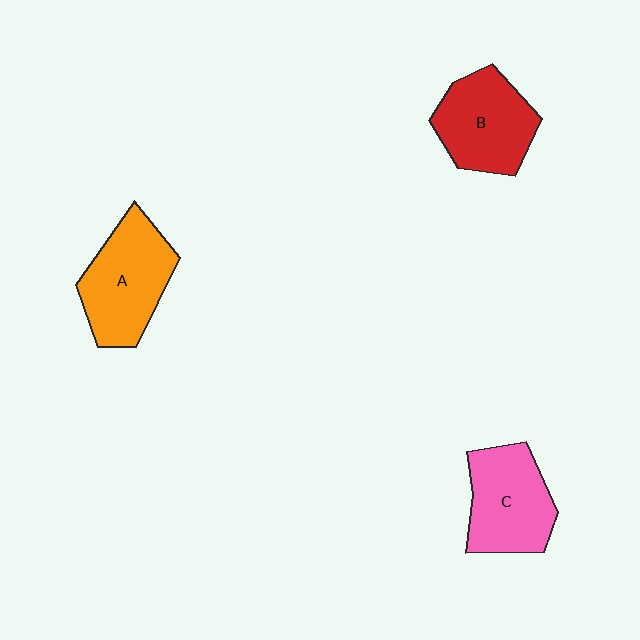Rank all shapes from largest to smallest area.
From largest to smallest: A (orange), B (red), C (pink).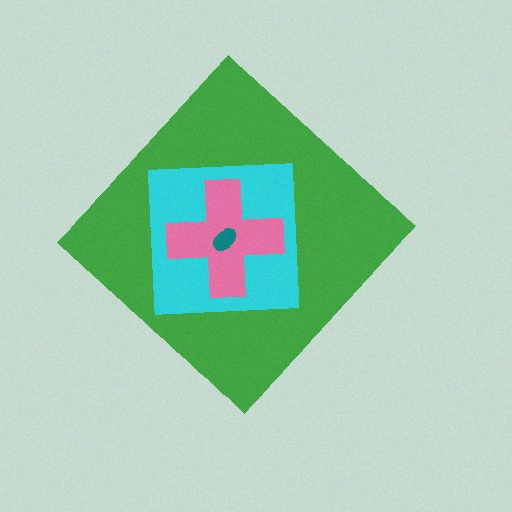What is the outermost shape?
The green diamond.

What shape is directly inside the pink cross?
The teal ellipse.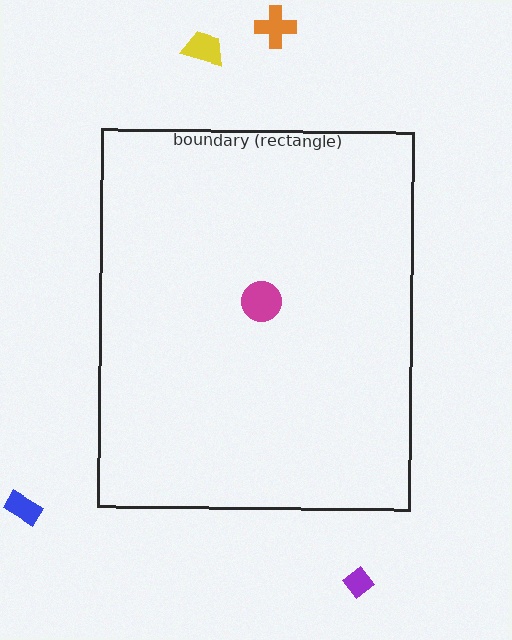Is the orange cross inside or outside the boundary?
Outside.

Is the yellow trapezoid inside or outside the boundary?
Outside.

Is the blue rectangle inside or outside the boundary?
Outside.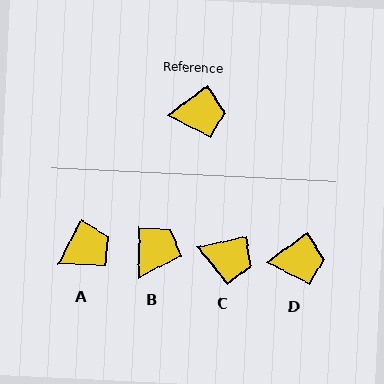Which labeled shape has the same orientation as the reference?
D.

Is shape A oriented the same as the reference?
No, it is off by about 27 degrees.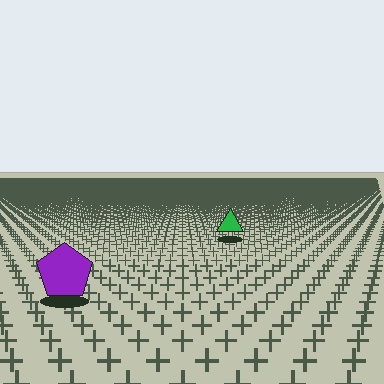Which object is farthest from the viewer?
The green triangle is farthest from the viewer. It appears smaller and the ground texture around it is denser.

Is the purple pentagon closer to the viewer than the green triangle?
Yes. The purple pentagon is closer — you can tell from the texture gradient: the ground texture is coarser near it.